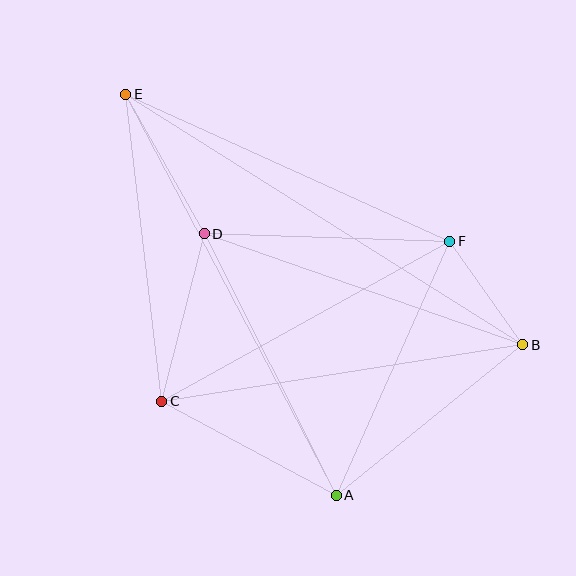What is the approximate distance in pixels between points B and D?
The distance between B and D is approximately 338 pixels.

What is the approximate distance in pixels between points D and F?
The distance between D and F is approximately 246 pixels.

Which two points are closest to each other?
Points B and F are closest to each other.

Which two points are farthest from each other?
Points B and E are farthest from each other.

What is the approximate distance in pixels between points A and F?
The distance between A and F is approximately 278 pixels.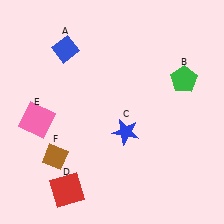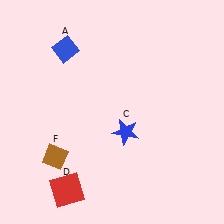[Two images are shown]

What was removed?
The green pentagon (B), the pink square (E) were removed in Image 2.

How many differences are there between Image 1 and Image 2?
There are 2 differences between the two images.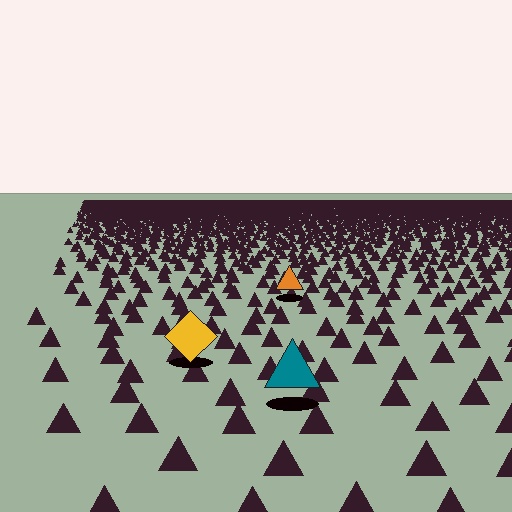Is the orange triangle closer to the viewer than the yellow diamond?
No. The yellow diamond is closer — you can tell from the texture gradient: the ground texture is coarser near it.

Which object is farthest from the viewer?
The orange triangle is farthest from the viewer. It appears smaller and the ground texture around it is denser.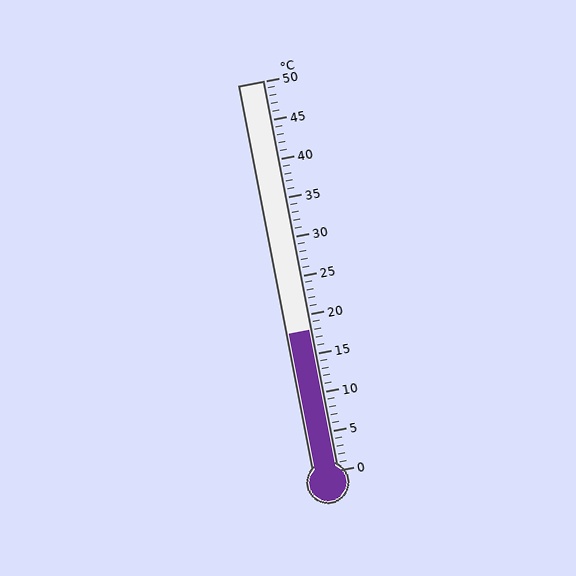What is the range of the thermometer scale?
The thermometer scale ranges from 0°C to 50°C.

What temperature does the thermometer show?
The thermometer shows approximately 18°C.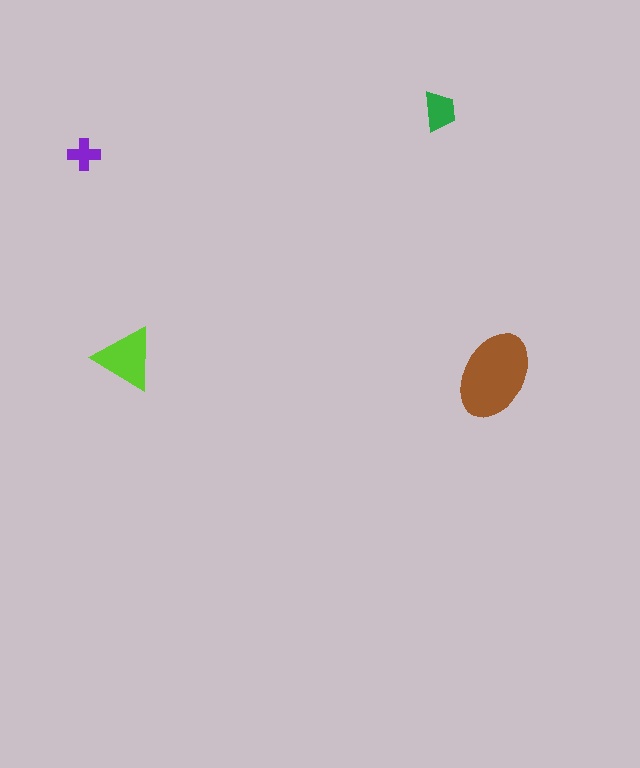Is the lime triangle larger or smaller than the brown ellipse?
Smaller.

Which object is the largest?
The brown ellipse.